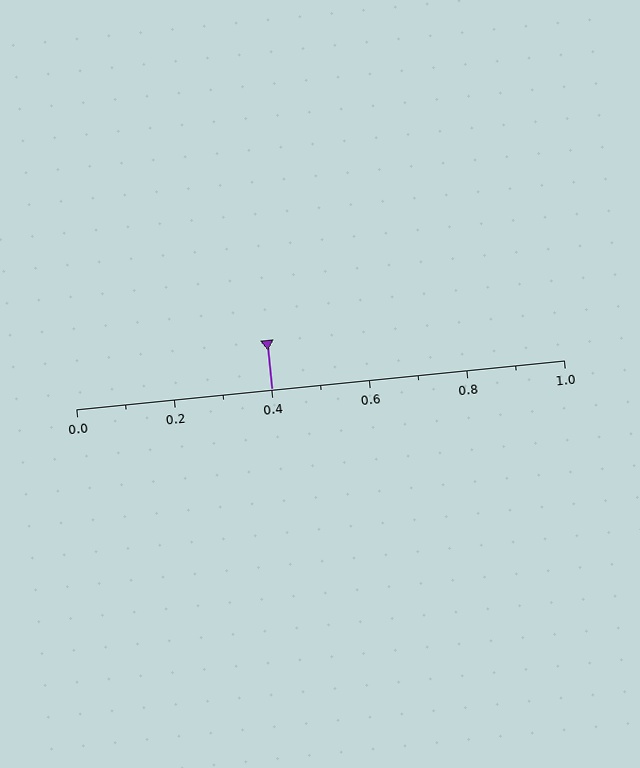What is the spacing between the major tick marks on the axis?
The major ticks are spaced 0.2 apart.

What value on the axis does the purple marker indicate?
The marker indicates approximately 0.4.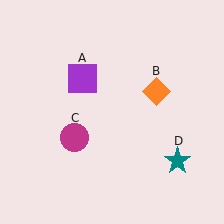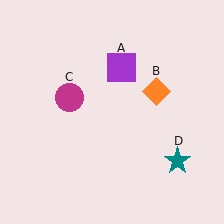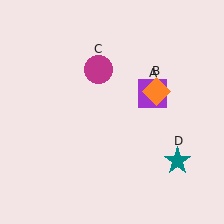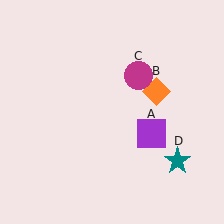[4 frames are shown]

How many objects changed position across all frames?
2 objects changed position: purple square (object A), magenta circle (object C).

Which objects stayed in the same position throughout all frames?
Orange diamond (object B) and teal star (object D) remained stationary.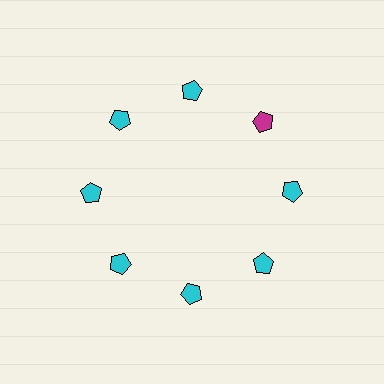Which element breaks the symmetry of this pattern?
The magenta pentagon at roughly the 2 o'clock position breaks the symmetry. All other shapes are cyan pentagons.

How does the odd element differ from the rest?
It has a different color: magenta instead of cyan.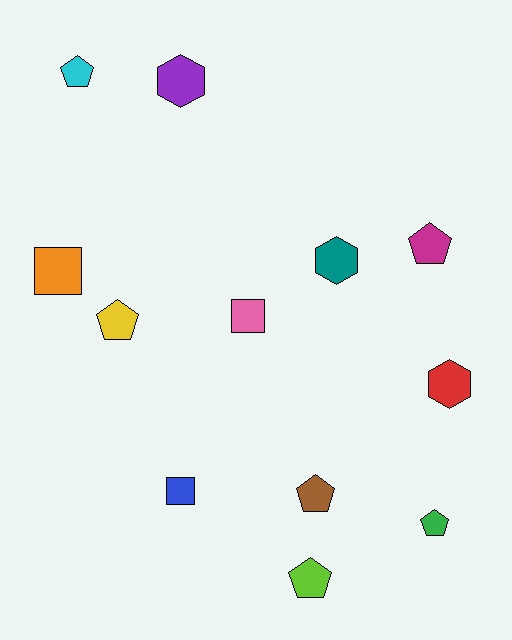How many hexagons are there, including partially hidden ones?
There are 3 hexagons.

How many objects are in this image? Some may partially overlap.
There are 12 objects.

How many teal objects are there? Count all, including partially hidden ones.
There is 1 teal object.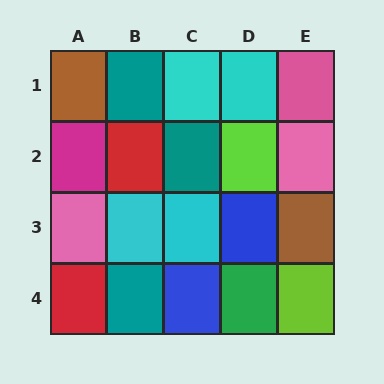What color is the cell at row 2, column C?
Teal.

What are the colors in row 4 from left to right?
Red, teal, blue, green, lime.